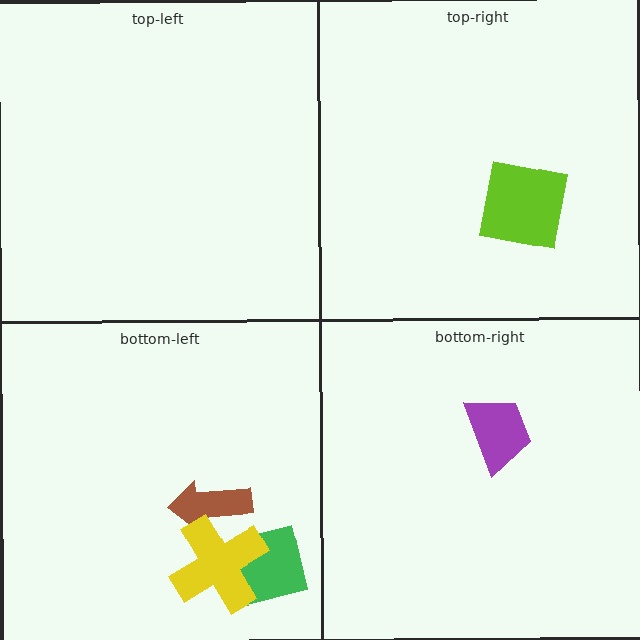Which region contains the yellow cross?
The bottom-left region.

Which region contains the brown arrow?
The bottom-left region.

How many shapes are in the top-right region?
1.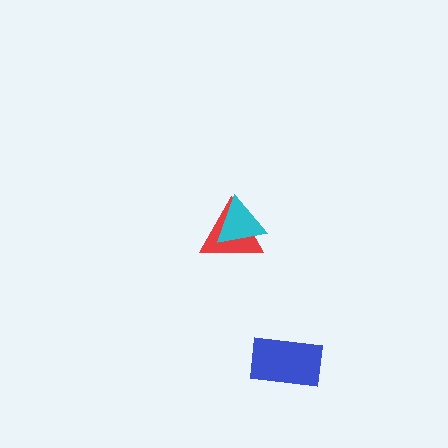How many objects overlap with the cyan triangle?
1 object overlaps with the cyan triangle.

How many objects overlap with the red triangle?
1 object overlaps with the red triangle.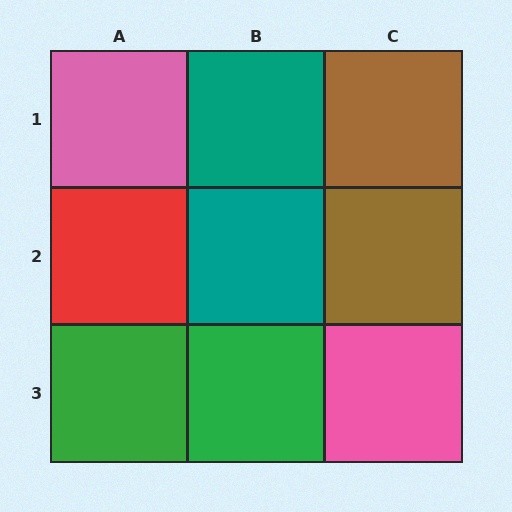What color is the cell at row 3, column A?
Green.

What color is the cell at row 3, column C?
Pink.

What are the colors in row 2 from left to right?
Red, teal, brown.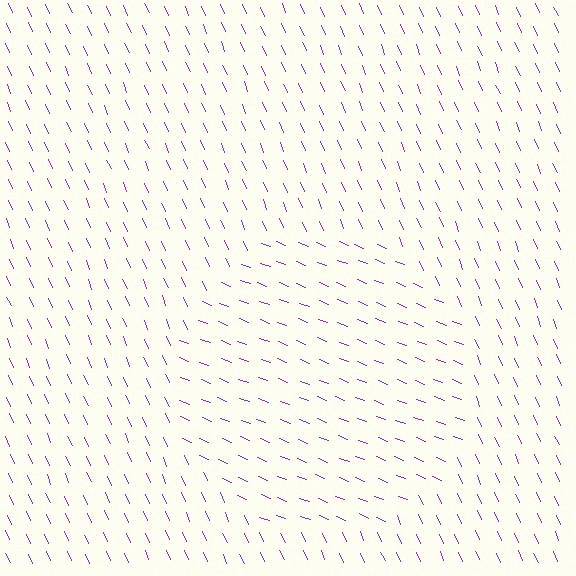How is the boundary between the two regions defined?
The boundary is defined purely by a change in line orientation (approximately 45 degrees difference). All lines are the same color and thickness.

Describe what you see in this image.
The image is filled with small purple line segments. A circle region in the image has lines oriented differently from the surrounding lines, creating a visible texture boundary.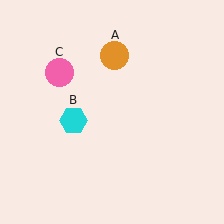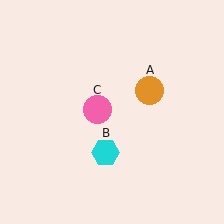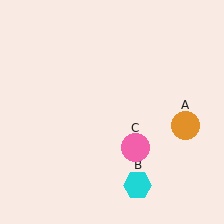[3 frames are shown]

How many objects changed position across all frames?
3 objects changed position: orange circle (object A), cyan hexagon (object B), pink circle (object C).